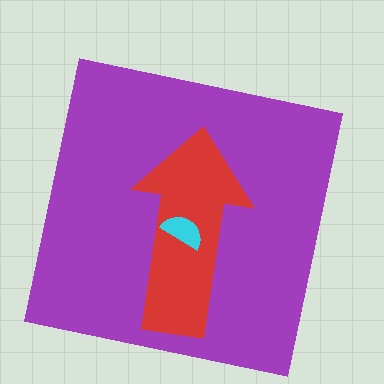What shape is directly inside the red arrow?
The cyan semicircle.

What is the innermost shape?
The cyan semicircle.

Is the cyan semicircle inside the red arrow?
Yes.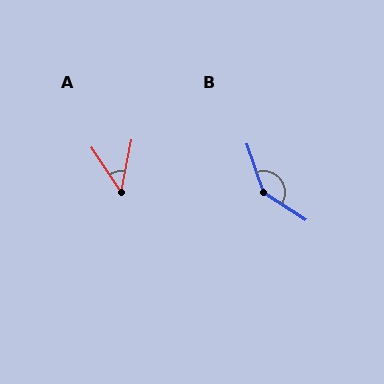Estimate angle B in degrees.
Approximately 142 degrees.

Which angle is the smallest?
A, at approximately 45 degrees.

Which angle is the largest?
B, at approximately 142 degrees.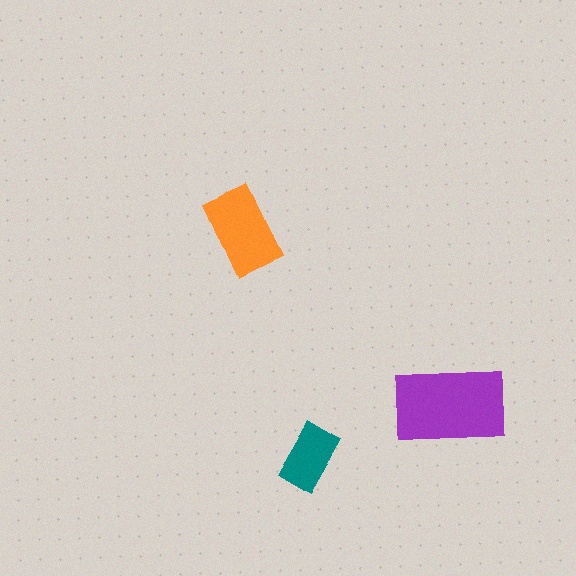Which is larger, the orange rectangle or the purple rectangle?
The purple one.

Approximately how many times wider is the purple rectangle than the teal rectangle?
About 1.5 times wider.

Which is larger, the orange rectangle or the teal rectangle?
The orange one.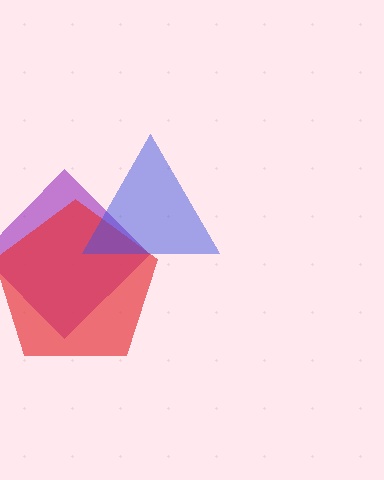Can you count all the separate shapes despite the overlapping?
Yes, there are 3 separate shapes.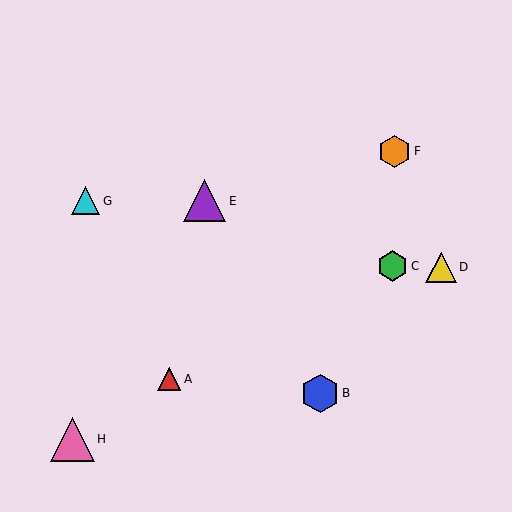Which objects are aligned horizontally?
Objects E, G are aligned horizontally.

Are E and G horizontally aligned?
Yes, both are at y≈201.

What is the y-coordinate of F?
Object F is at y≈151.